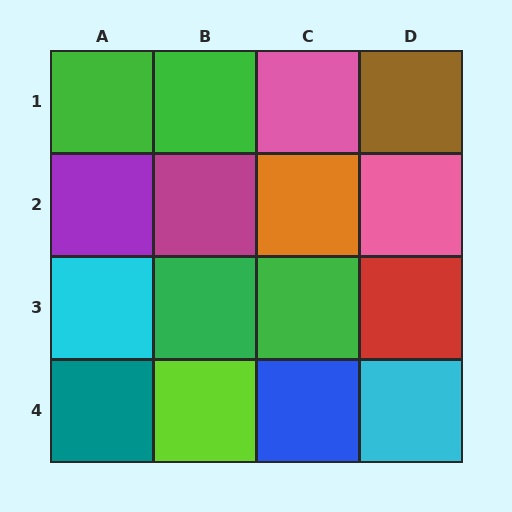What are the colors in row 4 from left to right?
Teal, lime, blue, cyan.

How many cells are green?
4 cells are green.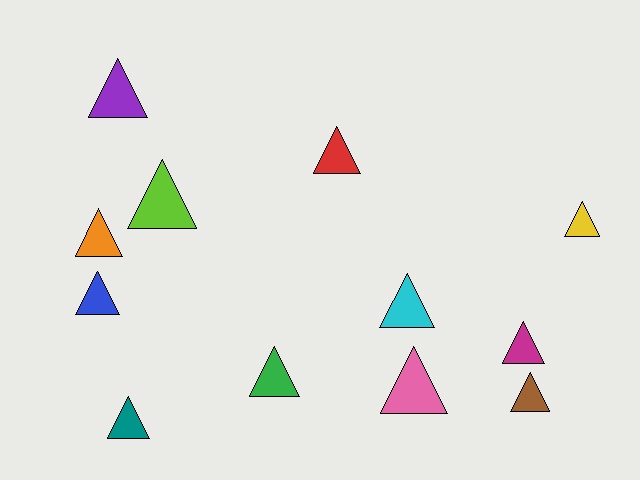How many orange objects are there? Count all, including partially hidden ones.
There is 1 orange object.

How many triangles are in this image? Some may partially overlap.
There are 12 triangles.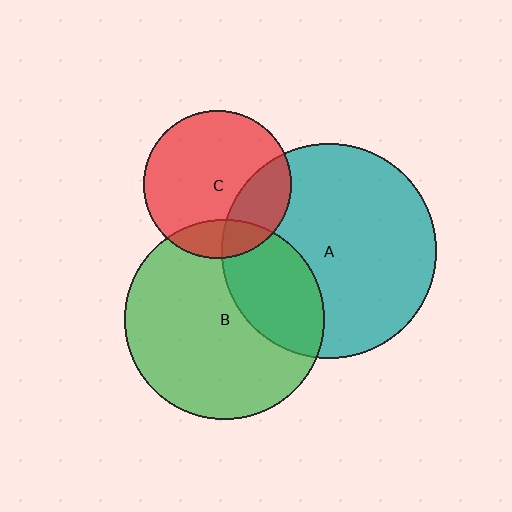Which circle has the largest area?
Circle A (teal).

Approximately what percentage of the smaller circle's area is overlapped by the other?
Approximately 15%.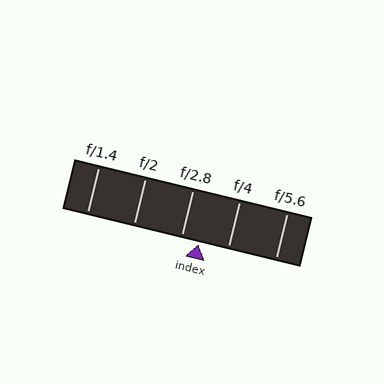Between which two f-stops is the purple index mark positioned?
The index mark is between f/2.8 and f/4.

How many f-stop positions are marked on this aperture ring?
There are 5 f-stop positions marked.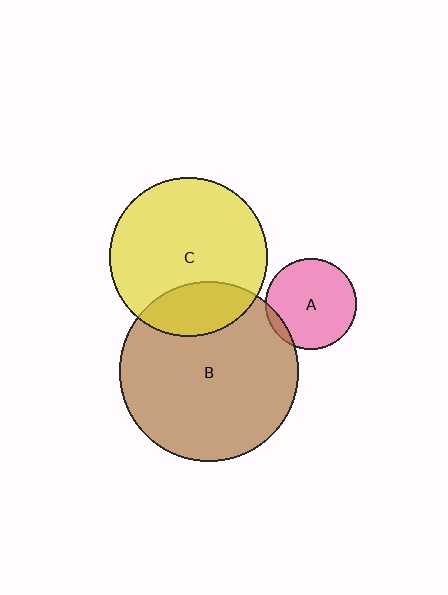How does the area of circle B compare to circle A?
Approximately 3.9 times.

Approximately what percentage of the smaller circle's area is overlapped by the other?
Approximately 5%.